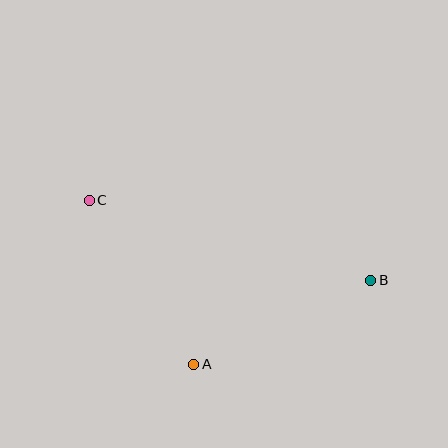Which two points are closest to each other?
Points A and C are closest to each other.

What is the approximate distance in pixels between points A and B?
The distance between A and B is approximately 196 pixels.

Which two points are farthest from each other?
Points B and C are farthest from each other.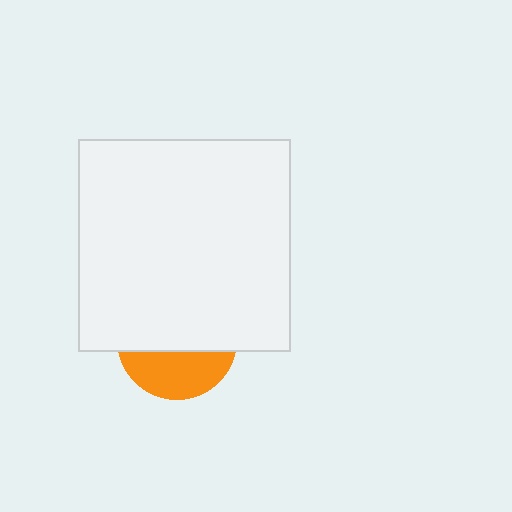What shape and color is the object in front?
The object in front is a white square.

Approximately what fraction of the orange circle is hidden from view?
Roughly 62% of the orange circle is hidden behind the white square.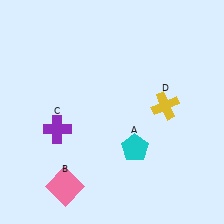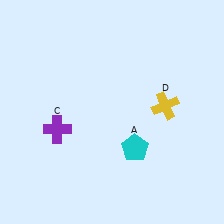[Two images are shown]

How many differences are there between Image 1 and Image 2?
There is 1 difference between the two images.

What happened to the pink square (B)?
The pink square (B) was removed in Image 2. It was in the bottom-left area of Image 1.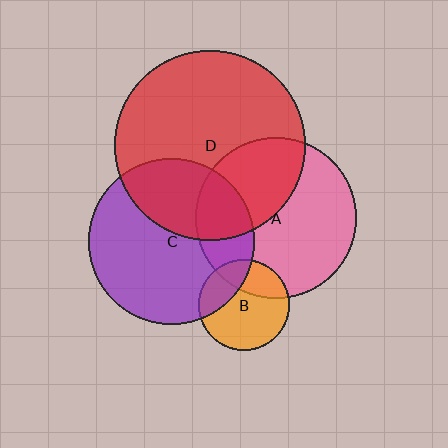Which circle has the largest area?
Circle D (red).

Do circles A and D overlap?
Yes.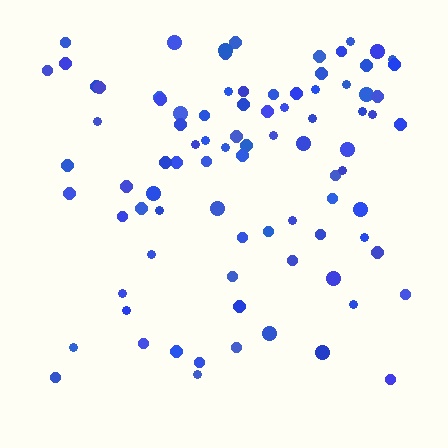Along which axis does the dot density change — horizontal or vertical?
Vertical.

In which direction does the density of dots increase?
From bottom to top, with the top side densest.